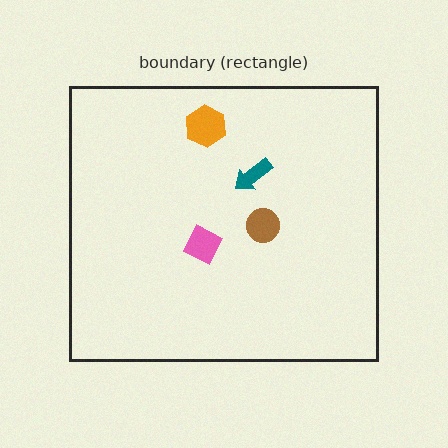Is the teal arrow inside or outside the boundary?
Inside.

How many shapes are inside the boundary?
4 inside, 0 outside.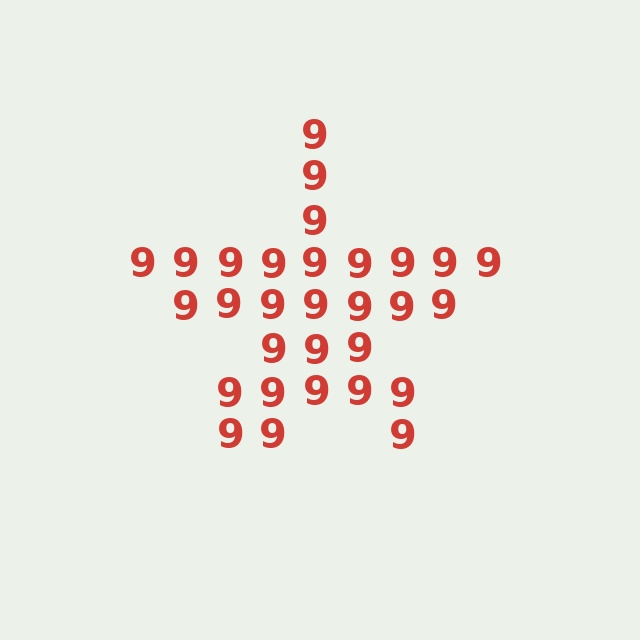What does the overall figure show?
The overall figure shows a star.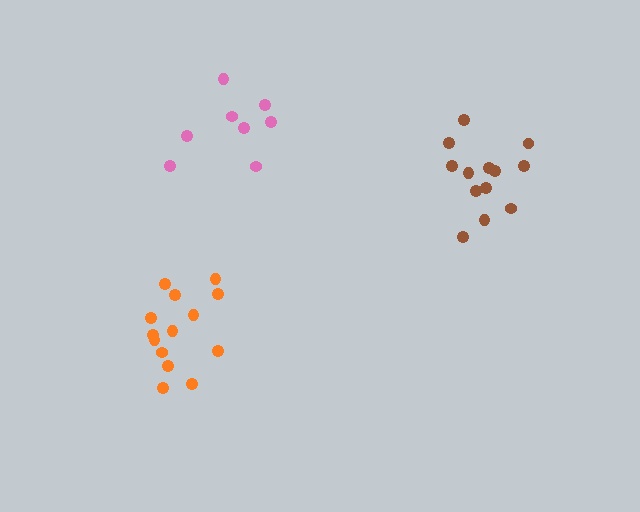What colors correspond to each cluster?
The clusters are colored: orange, pink, brown.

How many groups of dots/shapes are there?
There are 3 groups.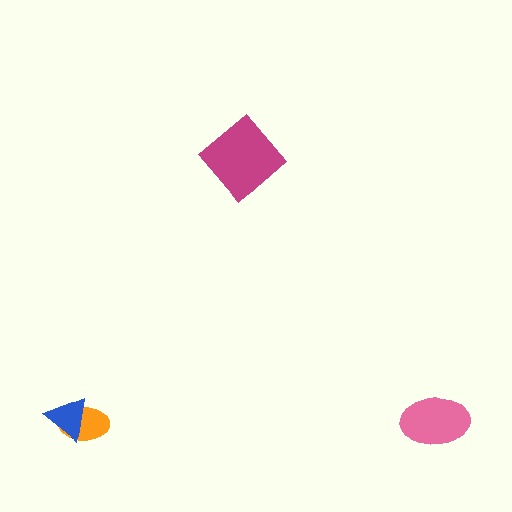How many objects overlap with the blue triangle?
1 object overlaps with the blue triangle.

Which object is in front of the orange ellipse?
The blue triangle is in front of the orange ellipse.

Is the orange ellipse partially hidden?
Yes, it is partially covered by another shape.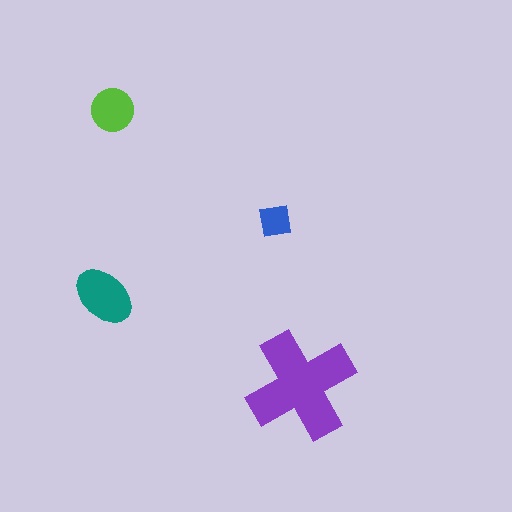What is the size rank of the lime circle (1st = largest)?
3rd.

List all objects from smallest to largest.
The blue square, the lime circle, the teal ellipse, the purple cross.